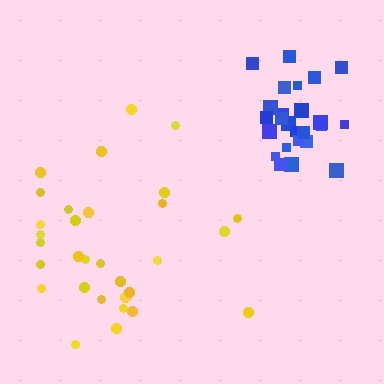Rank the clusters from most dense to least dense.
blue, yellow.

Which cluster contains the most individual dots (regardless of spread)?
Yellow (31).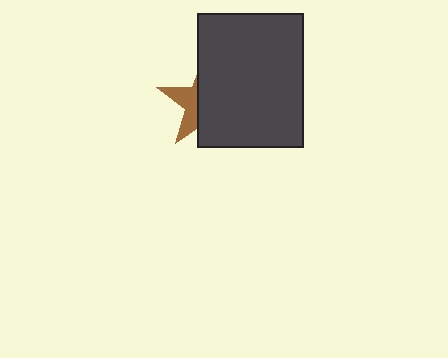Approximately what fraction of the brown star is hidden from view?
Roughly 65% of the brown star is hidden behind the dark gray rectangle.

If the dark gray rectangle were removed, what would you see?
You would see the complete brown star.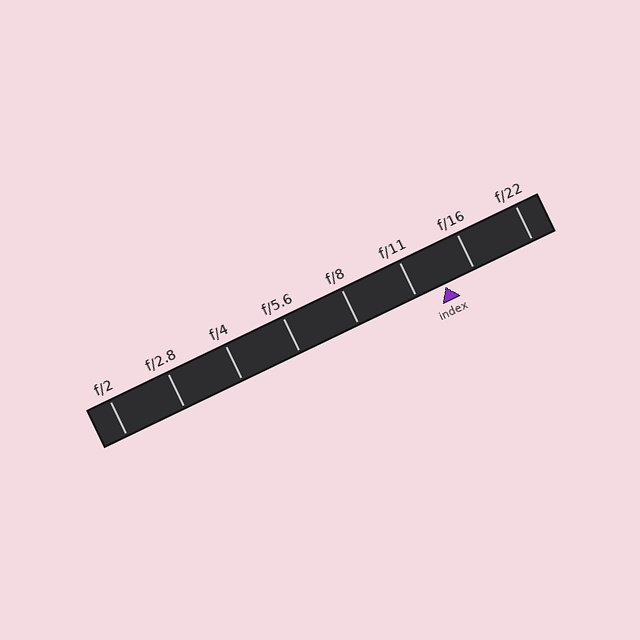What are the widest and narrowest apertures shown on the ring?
The widest aperture shown is f/2 and the narrowest is f/22.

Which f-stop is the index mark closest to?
The index mark is closest to f/11.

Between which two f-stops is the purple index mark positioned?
The index mark is between f/11 and f/16.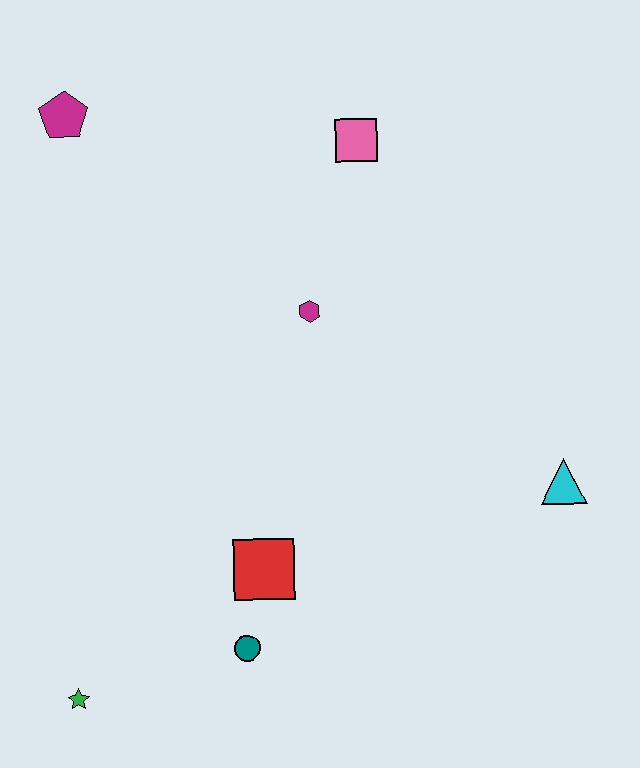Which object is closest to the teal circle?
The red square is closest to the teal circle.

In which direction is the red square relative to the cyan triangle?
The red square is to the left of the cyan triangle.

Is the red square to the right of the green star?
Yes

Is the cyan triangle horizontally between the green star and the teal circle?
No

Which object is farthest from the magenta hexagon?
The green star is farthest from the magenta hexagon.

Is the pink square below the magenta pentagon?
Yes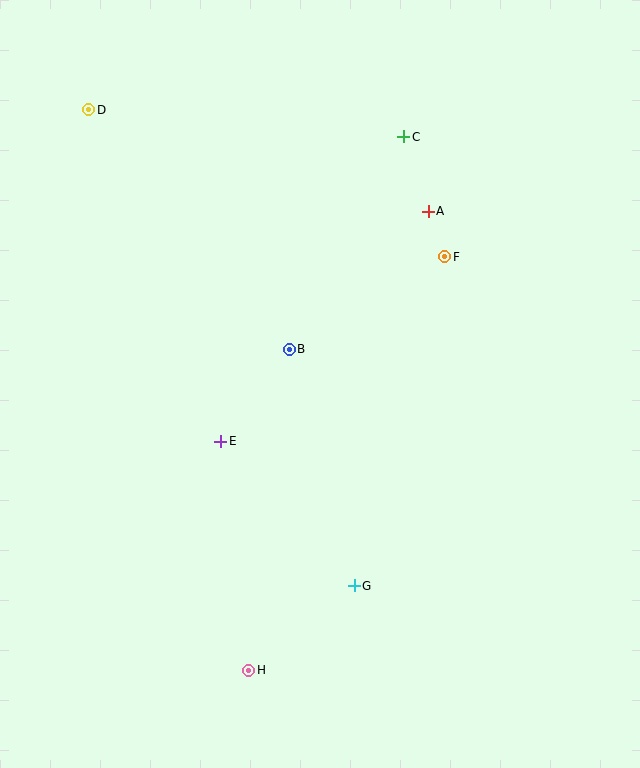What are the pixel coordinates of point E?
Point E is at (221, 441).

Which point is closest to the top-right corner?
Point C is closest to the top-right corner.